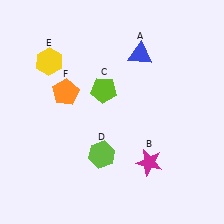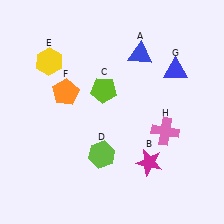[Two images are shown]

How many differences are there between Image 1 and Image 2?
There are 2 differences between the two images.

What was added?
A blue triangle (G), a pink cross (H) were added in Image 2.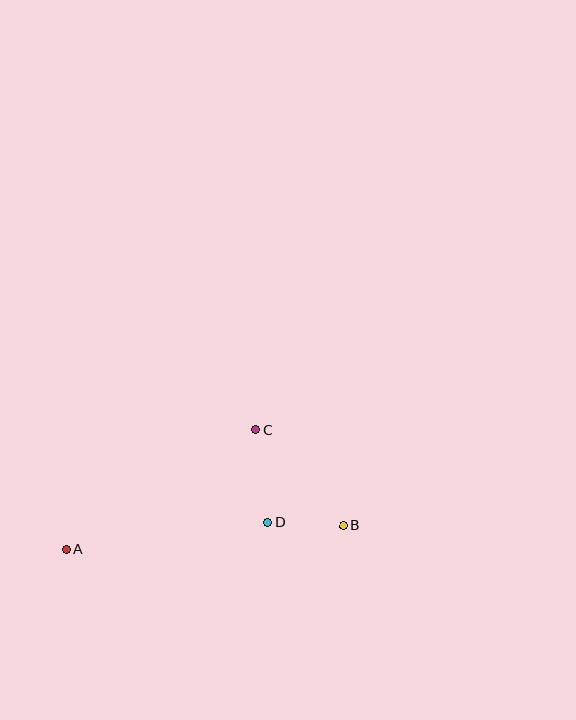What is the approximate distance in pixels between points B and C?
The distance between B and C is approximately 130 pixels.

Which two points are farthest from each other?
Points A and B are farthest from each other.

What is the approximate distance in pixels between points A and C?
The distance between A and C is approximately 224 pixels.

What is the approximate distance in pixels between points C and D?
The distance between C and D is approximately 93 pixels.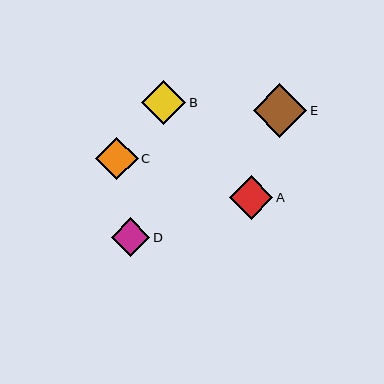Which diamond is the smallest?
Diamond D is the smallest with a size of approximately 39 pixels.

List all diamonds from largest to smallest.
From largest to smallest: E, B, A, C, D.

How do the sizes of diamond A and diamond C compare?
Diamond A and diamond C are approximately the same size.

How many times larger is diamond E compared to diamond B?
Diamond E is approximately 1.2 times the size of diamond B.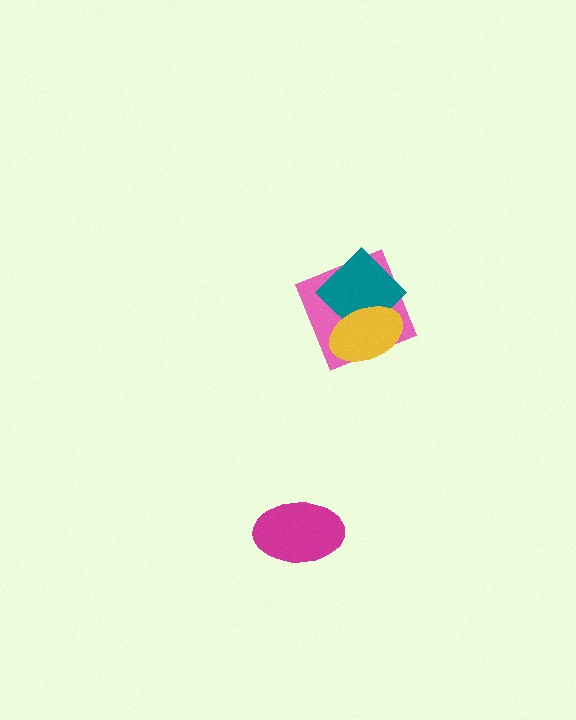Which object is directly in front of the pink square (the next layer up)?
The teal diamond is directly in front of the pink square.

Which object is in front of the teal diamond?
The yellow ellipse is in front of the teal diamond.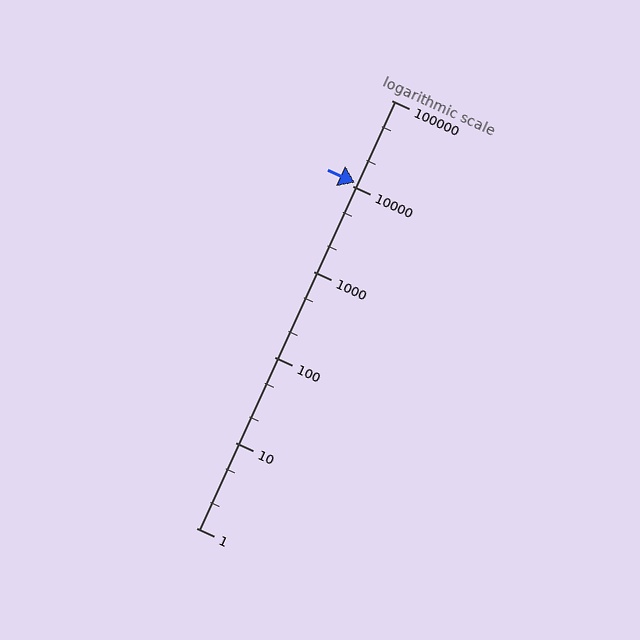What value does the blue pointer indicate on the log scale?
The pointer indicates approximately 11000.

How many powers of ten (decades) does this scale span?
The scale spans 5 decades, from 1 to 100000.